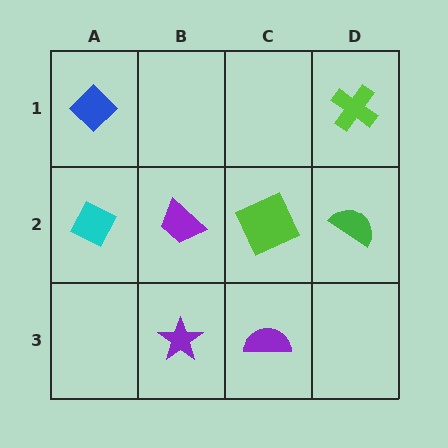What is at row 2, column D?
A green semicircle.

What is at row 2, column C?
A lime square.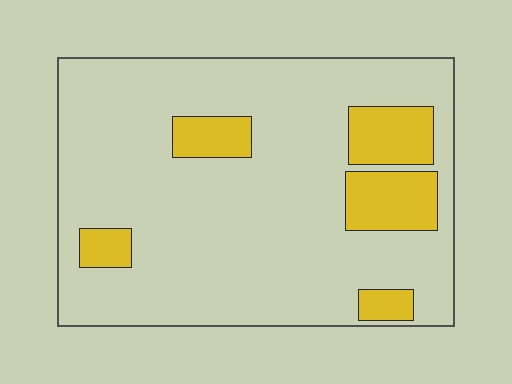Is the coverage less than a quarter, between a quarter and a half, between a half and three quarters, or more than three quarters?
Less than a quarter.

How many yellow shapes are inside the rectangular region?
5.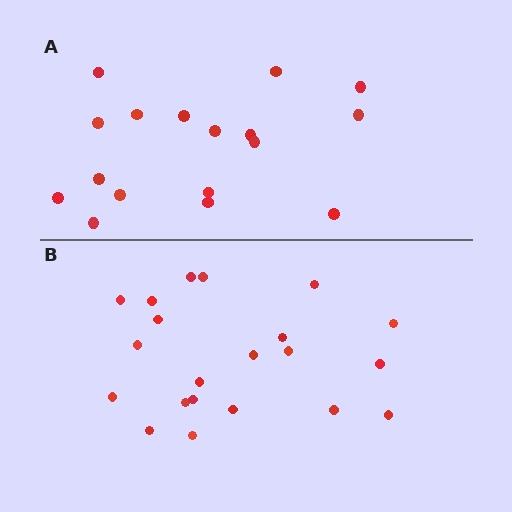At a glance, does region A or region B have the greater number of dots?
Region B (the bottom region) has more dots.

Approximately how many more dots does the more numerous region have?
Region B has about 4 more dots than region A.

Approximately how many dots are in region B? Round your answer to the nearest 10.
About 20 dots. (The exact count is 21, which rounds to 20.)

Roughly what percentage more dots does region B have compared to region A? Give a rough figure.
About 25% more.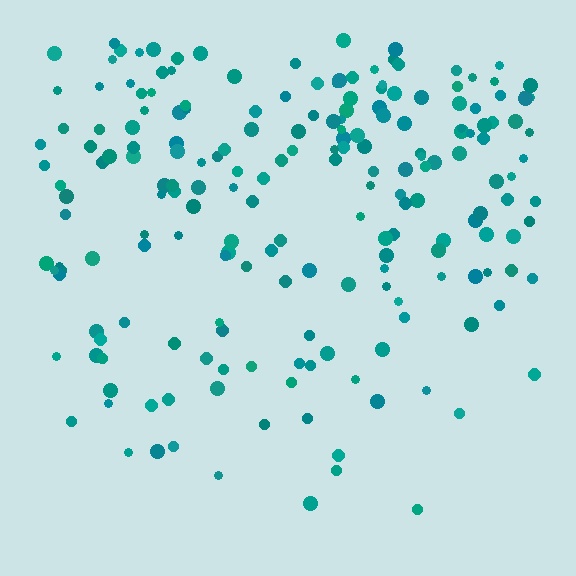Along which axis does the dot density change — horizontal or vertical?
Vertical.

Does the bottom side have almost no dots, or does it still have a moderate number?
Still a moderate number, just noticeably fewer than the top.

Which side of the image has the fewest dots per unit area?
The bottom.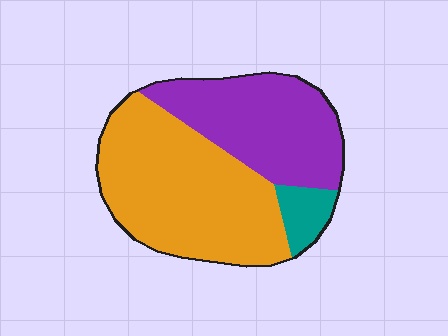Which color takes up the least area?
Teal, at roughly 5%.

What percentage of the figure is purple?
Purple covers roughly 40% of the figure.